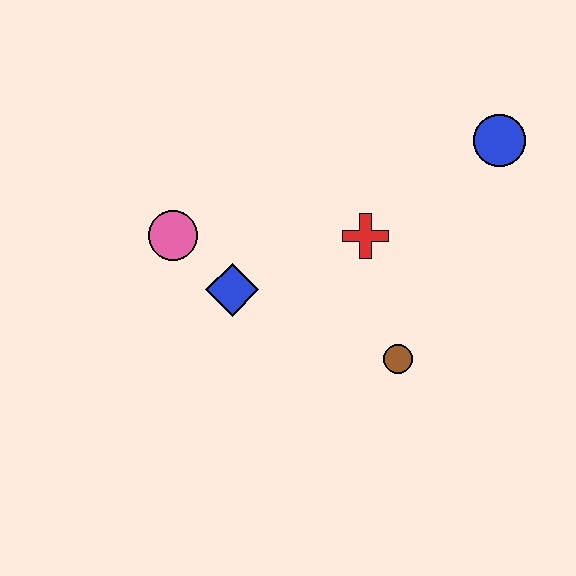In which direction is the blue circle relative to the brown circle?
The blue circle is above the brown circle.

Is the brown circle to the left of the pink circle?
No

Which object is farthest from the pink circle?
The blue circle is farthest from the pink circle.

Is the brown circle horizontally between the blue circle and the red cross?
Yes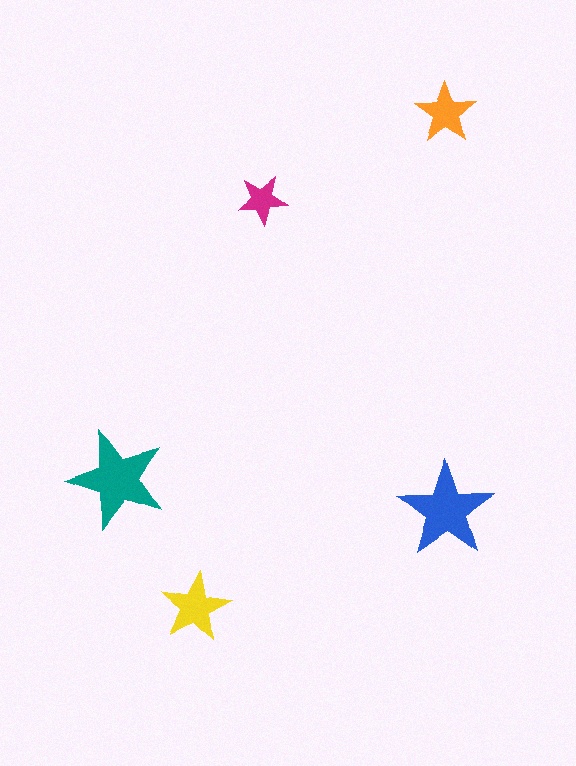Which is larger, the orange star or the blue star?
The blue one.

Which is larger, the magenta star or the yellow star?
The yellow one.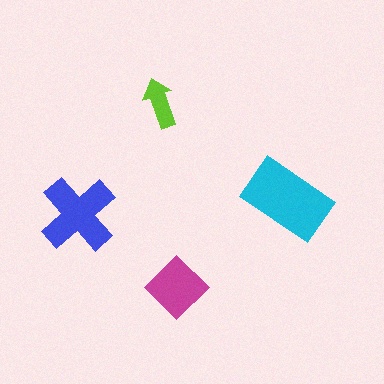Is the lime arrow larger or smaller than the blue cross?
Smaller.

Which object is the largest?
The cyan rectangle.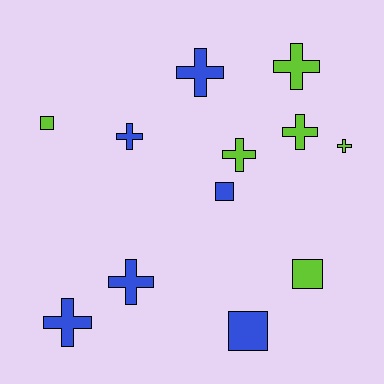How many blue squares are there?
There are 2 blue squares.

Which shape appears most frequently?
Cross, with 8 objects.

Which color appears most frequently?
Blue, with 6 objects.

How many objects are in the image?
There are 12 objects.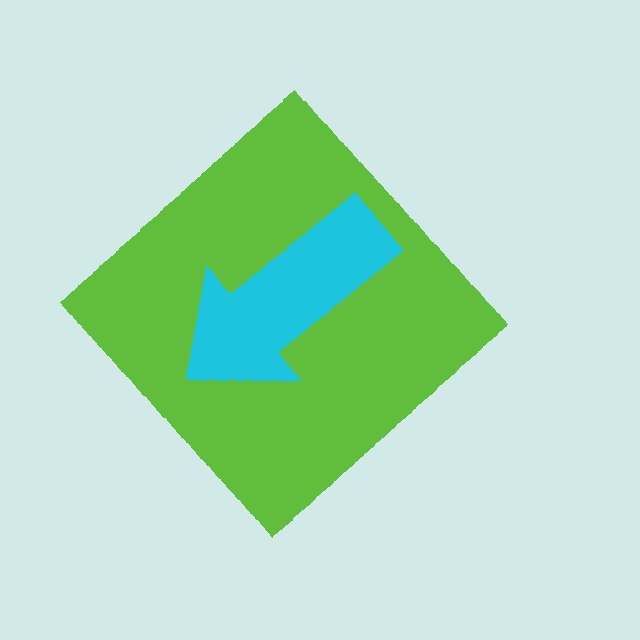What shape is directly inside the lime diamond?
The cyan arrow.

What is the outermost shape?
The lime diamond.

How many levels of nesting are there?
2.